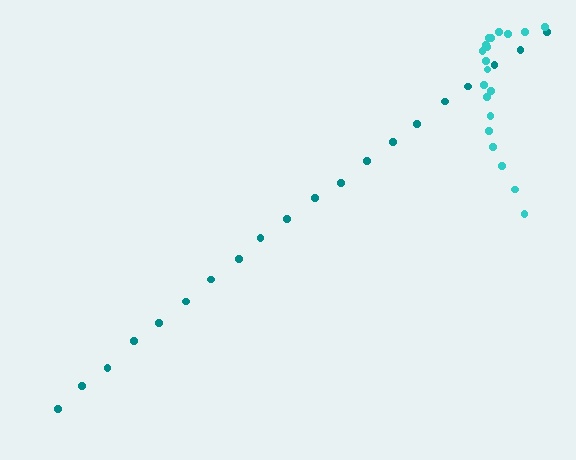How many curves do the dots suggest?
There are 2 distinct paths.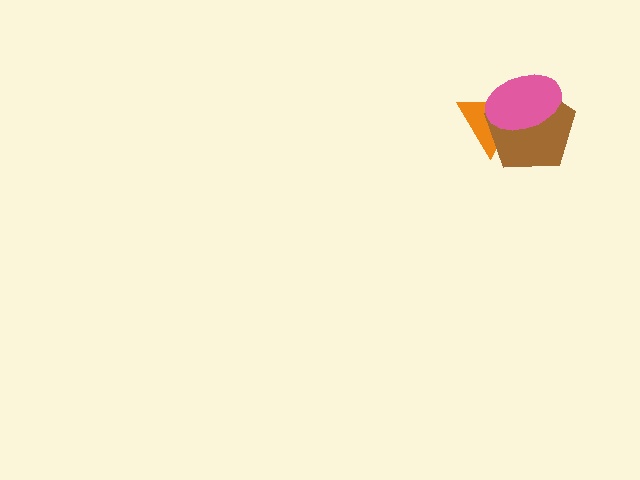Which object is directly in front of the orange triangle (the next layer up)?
The brown pentagon is directly in front of the orange triangle.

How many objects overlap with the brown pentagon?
2 objects overlap with the brown pentagon.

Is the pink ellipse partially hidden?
No, no other shape covers it.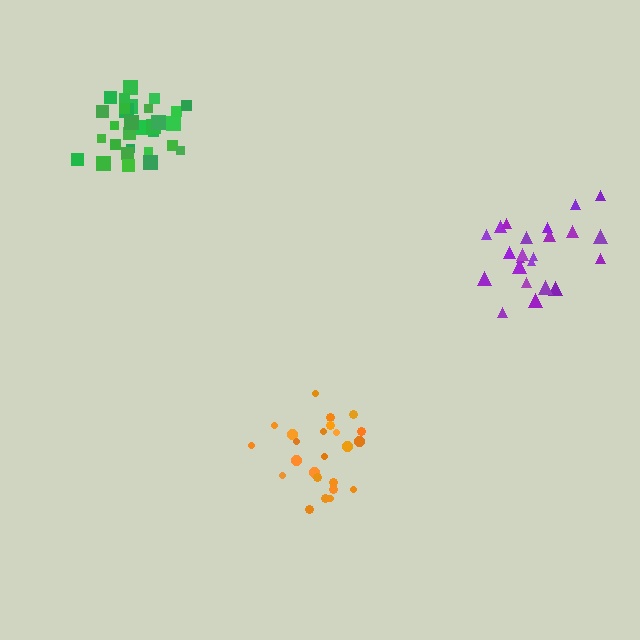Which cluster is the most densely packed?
Green.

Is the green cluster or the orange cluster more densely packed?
Green.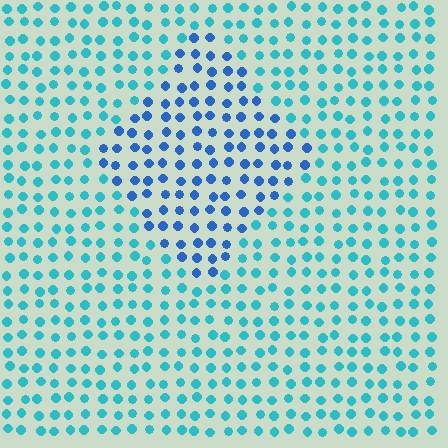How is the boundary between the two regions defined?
The boundary is defined purely by a slight shift in hue (about 33 degrees). Spacing, size, and orientation are identical on both sides.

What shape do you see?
I see a diamond.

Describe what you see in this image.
The image is filled with small cyan elements in a uniform arrangement. A diamond-shaped region is visible where the elements are tinted to a slightly different hue, forming a subtle color boundary.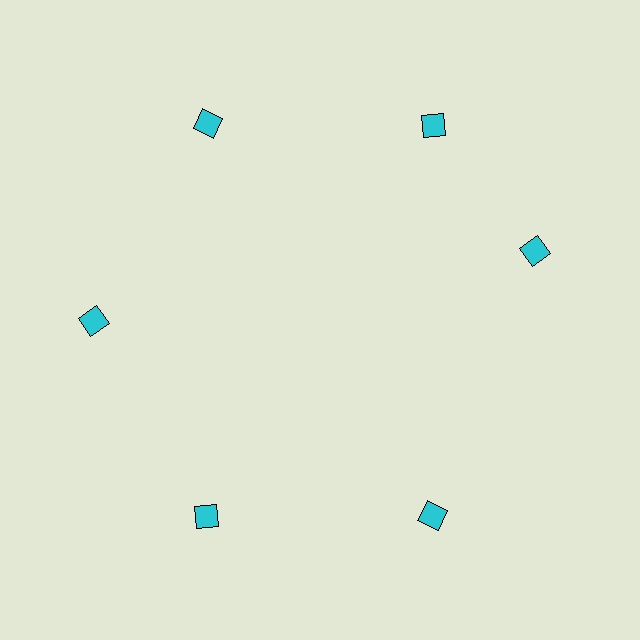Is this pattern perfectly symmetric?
No. The 6 cyan diamonds are arranged in a ring, but one element near the 3 o'clock position is rotated out of alignment along the ring, breaking the 6-fold rotational symmetry.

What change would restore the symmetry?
The symmetry would be restored by rotating it back into even spacing with its neighbors so that all 6 diamonds sit at equal angles and equal distance from the center.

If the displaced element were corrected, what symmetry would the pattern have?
It would have 6-fold rotational symmetry — the pattern would map onto itself every 60 degrees.